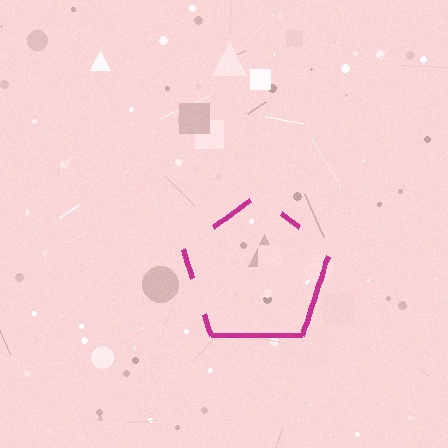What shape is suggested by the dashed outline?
The dashed outline suggests a pentagon.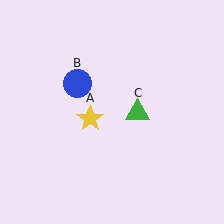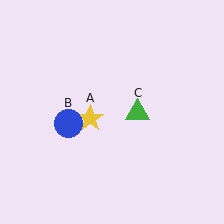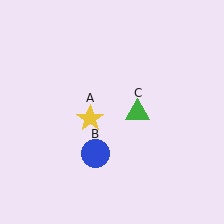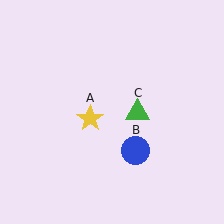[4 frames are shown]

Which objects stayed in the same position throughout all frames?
Yellow star (object A) and green triangle (object C) remained stationary.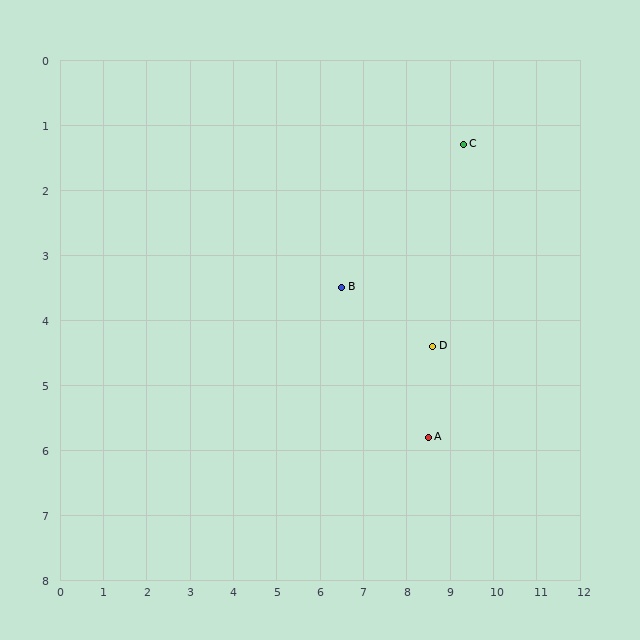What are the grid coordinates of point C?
Point C is at approximately (9.3, 1.3).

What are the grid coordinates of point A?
Point A is at approximately (8.5, 5.8).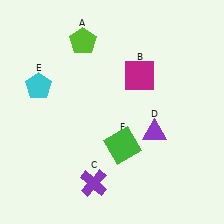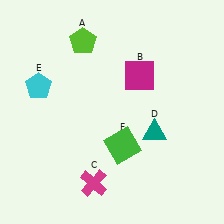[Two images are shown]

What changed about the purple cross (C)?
In Image 1, C is purple. In Image 2, it changed to magenta.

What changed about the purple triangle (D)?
In Image 1, D is purple. In Image 2, it changed to teal.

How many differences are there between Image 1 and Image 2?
There are 2 differences between the two images.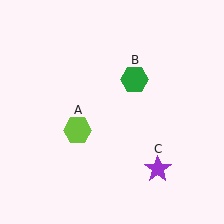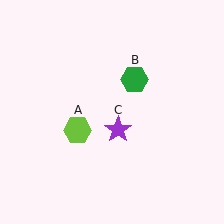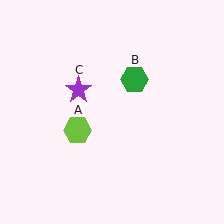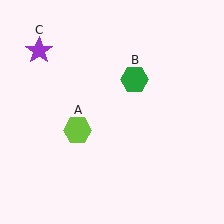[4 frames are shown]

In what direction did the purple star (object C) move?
The purple star (object C) moved up and to the left.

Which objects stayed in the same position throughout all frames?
Lime hexagon (object A) and green hexagon (object B) remained stationary.